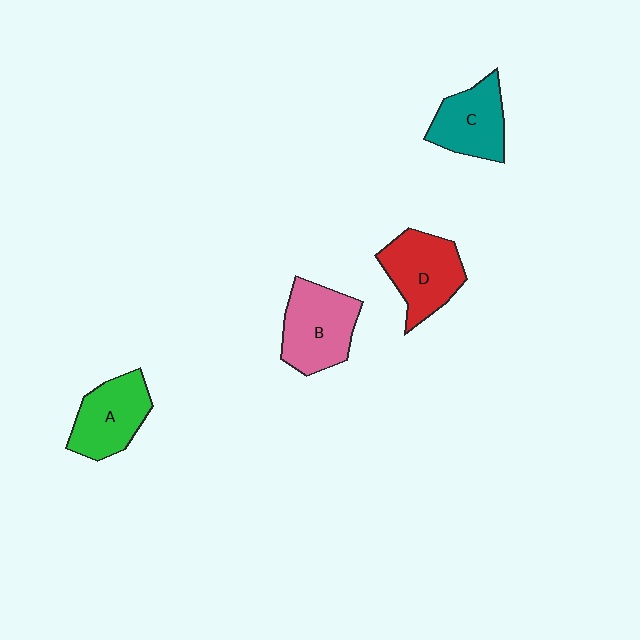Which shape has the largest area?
Shape B (pink).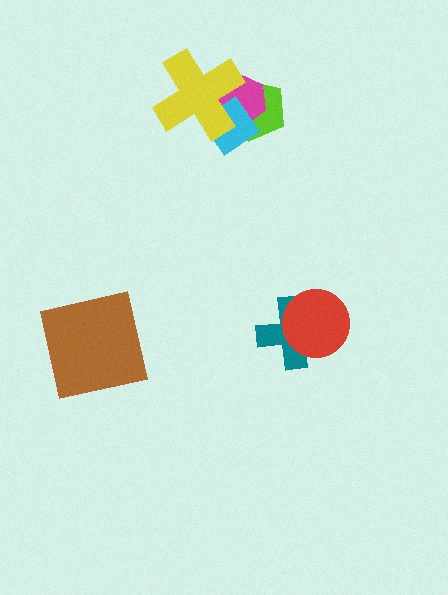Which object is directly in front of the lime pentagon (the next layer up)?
The magenta hexagon is directly in front of the lime pentagon.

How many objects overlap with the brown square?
0 objects overlap with the brown square.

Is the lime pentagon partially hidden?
Yes, it is partially covered by another shape.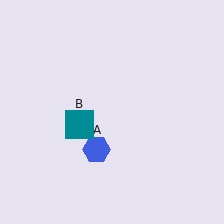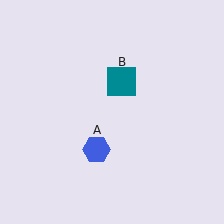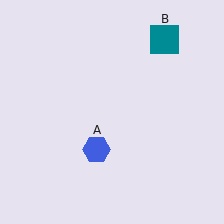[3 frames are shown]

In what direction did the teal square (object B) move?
The teal square (object B) moved up and to the right.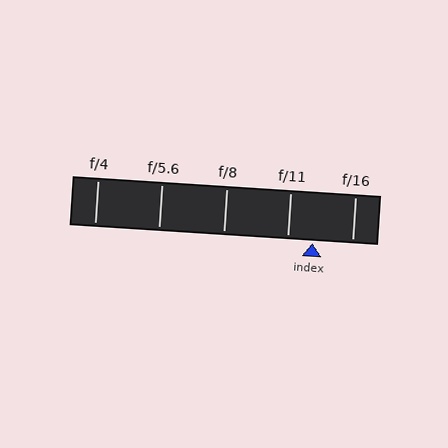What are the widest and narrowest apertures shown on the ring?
The widest aperture shown is f/4 and the narrowest is f/16.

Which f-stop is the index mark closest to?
The index mark is closest to f/11.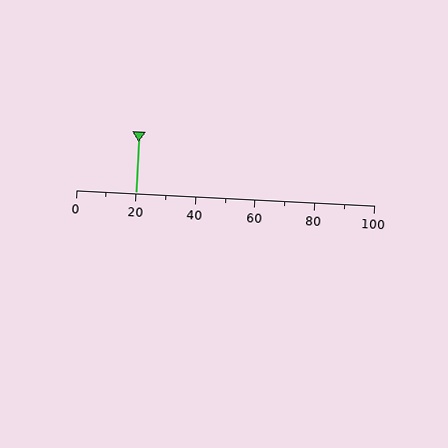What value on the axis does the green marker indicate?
The marker indicates approximately 20.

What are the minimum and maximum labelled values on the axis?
The axis runs from 0 to 100.